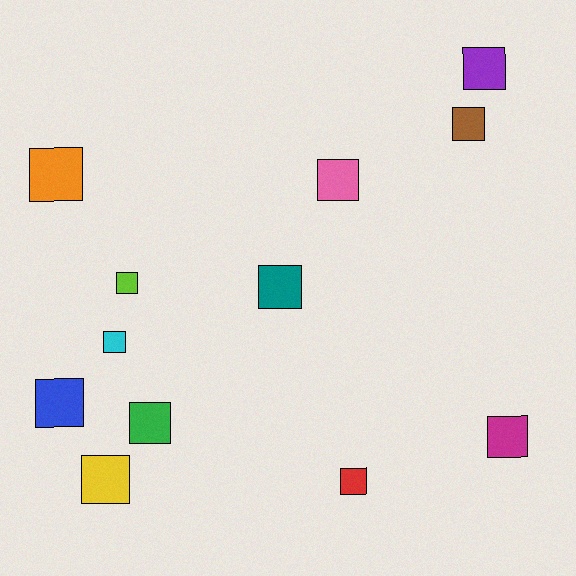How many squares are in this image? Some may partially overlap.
There are 12 squares.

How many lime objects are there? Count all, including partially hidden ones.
There is 1 lime object.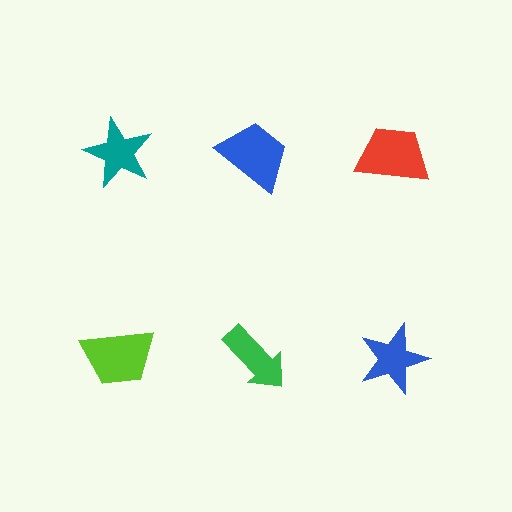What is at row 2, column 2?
A green arrow.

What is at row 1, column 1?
A teal star.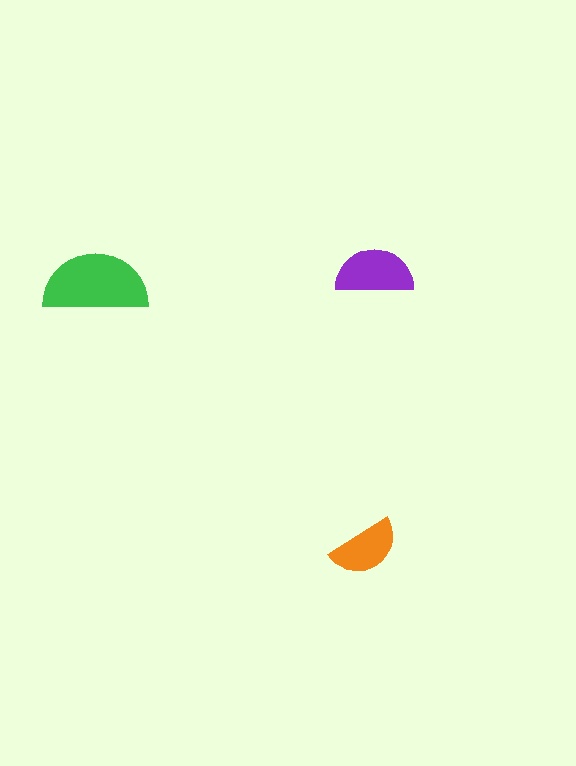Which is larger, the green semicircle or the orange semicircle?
The green one.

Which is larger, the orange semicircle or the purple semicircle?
The purple one.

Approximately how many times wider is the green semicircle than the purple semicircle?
About 1.5 times wider.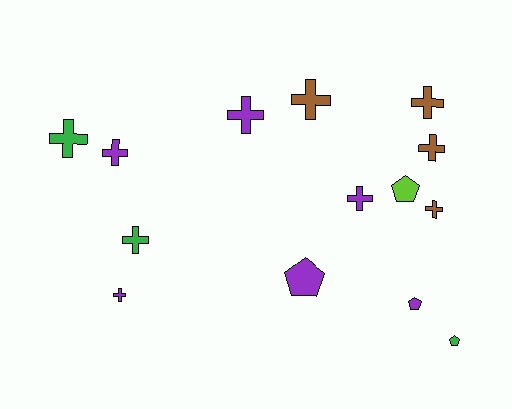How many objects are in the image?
There are 14 objects.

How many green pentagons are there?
There is 1 green pentagon.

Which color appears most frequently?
Purple, with 6 objects.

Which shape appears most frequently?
Cross, with 10 objects.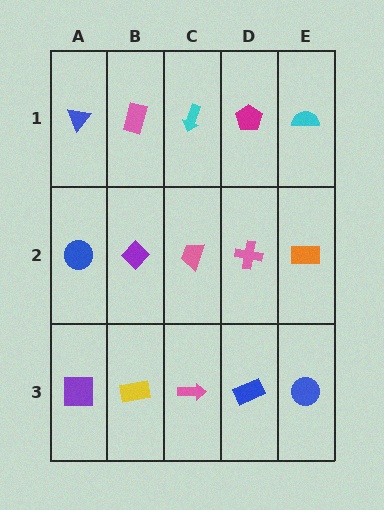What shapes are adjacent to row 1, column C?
A pink trapezoid (row 2, column C), a pink rectangle (row 1, column B), a magenta pentagon (row 1, column D).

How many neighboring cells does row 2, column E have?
3.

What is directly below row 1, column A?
A blue circle.